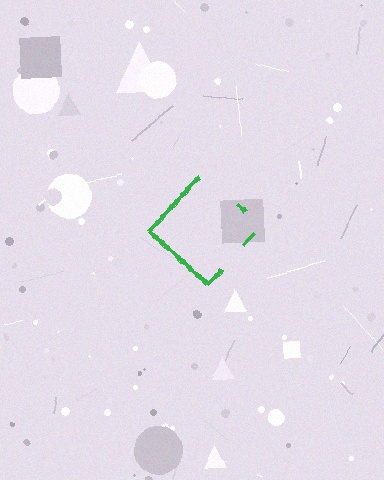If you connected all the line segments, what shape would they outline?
They would outline a diamond.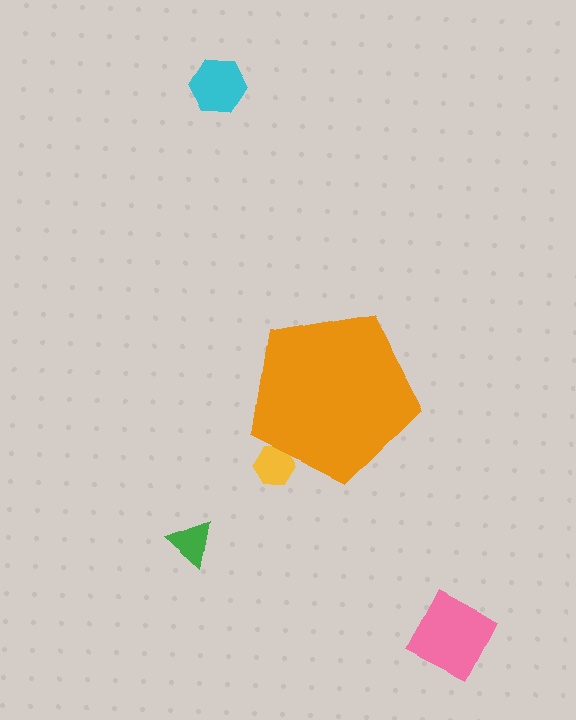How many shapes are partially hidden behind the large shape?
1 shape is partially hidden.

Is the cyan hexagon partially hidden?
No, the cyan hexagon is fully visible.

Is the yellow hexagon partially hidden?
Yes, the yellow hexagon is partially hidden behind the orange pentagon.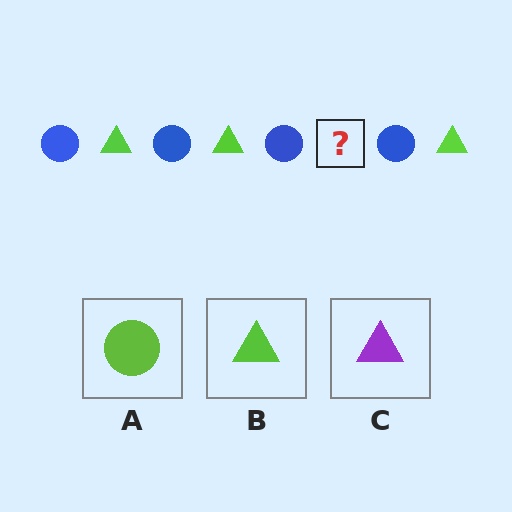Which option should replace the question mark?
Option B.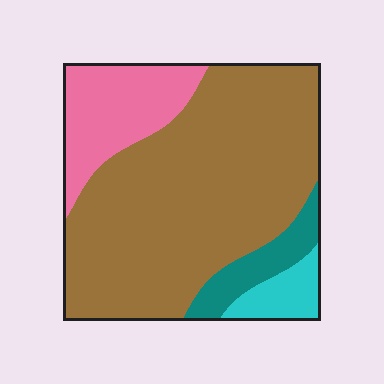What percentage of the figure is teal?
Teal covers around 10% of the figure.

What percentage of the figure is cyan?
Cyan takes up less than a quarter of the figure.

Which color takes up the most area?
Brown, at roughly 65%.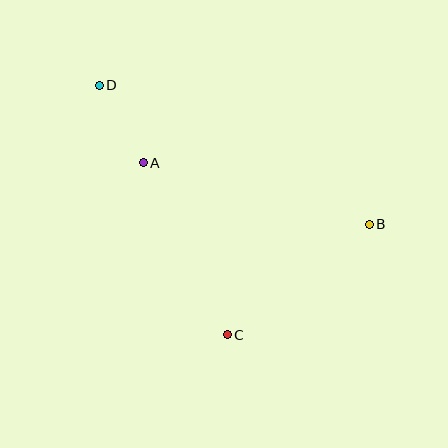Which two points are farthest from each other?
Points B and D are farthest from each other.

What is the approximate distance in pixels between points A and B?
The distance between A and B is approximately 234 pixels.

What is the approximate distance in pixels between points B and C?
The distance between B and C is approximately 180 pixels.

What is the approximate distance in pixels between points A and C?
The distance between A and C is approximately 191 pixels.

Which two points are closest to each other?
Points A and D are closest to each other.